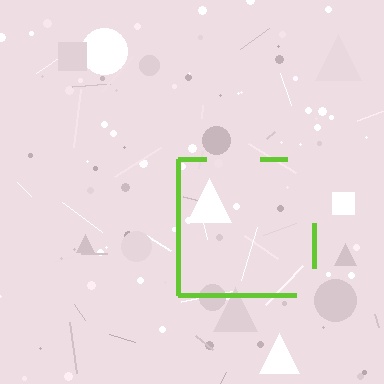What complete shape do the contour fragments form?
The contour fragments form a square.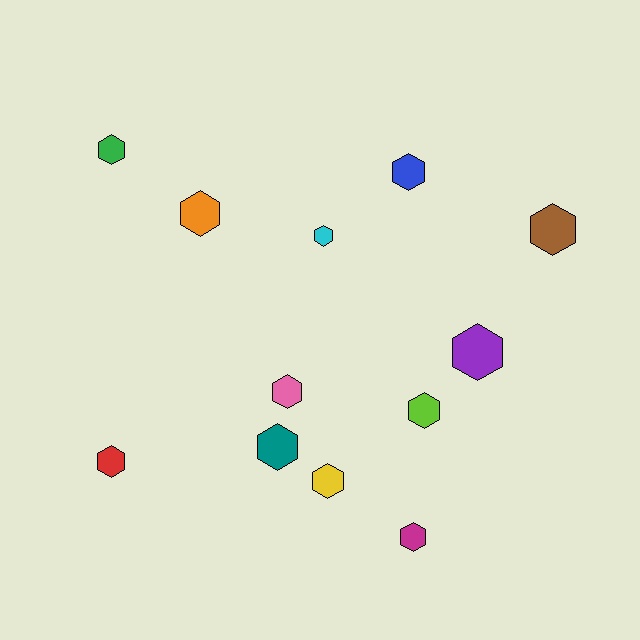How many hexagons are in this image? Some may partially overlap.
There are 12 hexagons.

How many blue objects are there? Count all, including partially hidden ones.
There is 1 blue object.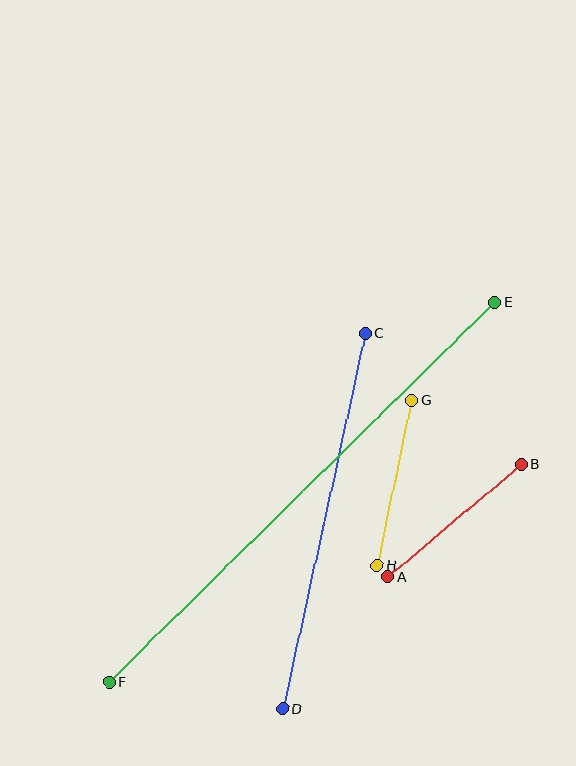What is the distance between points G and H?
The distance is approximately 169 pixels.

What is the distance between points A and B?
The distance is approximately 174 pixels.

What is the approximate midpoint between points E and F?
The midpoint is at approximately (302, 492) pixels.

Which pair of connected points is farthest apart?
Points E and F are farthest apart.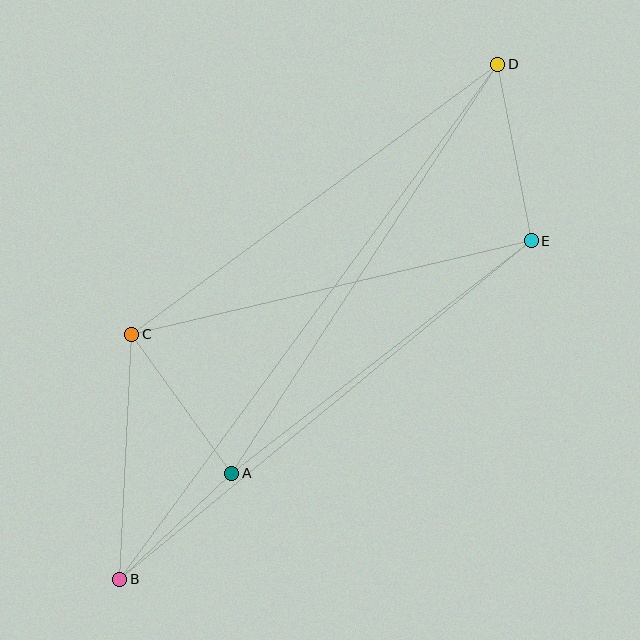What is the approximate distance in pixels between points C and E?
The distance between C and E is approximately 411 pixels.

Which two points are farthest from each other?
Points B and D are farthest from each other.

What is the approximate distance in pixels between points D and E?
The distance between D and E is approximately 180 pixels.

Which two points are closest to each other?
Points A and B are closest to each other.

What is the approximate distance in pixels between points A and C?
The distance between A and C is approximately 171 pixels.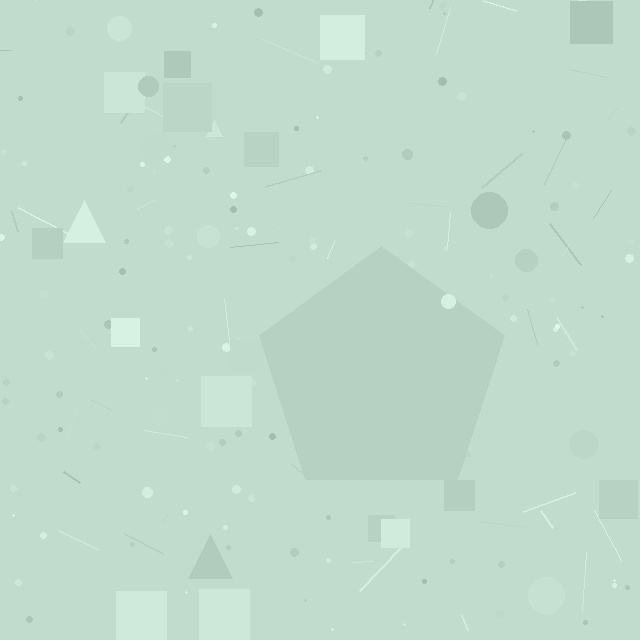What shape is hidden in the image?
A pentagon is hidden in the image.